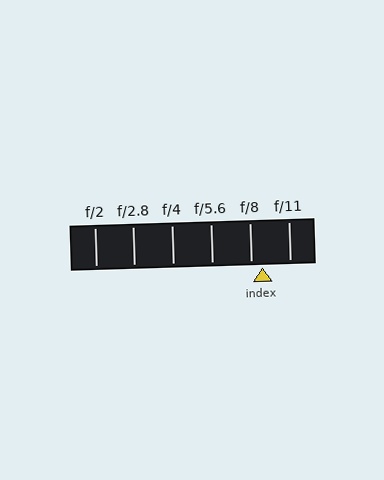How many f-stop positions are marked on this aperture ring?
There are 6 f-stop positions marked.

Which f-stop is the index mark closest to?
The index mark is closest to f/8.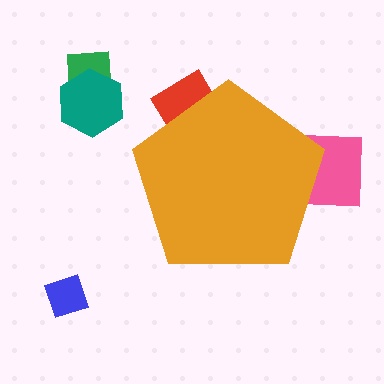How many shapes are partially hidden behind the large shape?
3 shapes are partially hidden.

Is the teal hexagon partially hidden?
No, the teal hexagon is fully visible.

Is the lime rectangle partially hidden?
Yes, the lime rectangle is partially hidden behind the orange pentagon.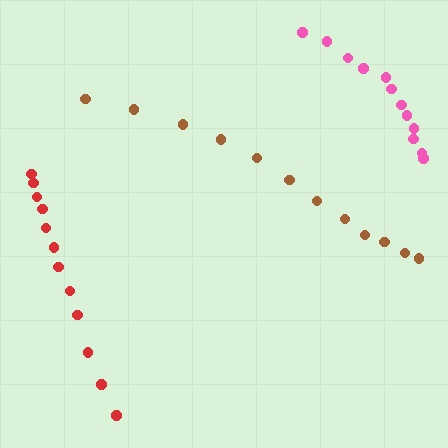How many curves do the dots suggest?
There are 3 distinct paths.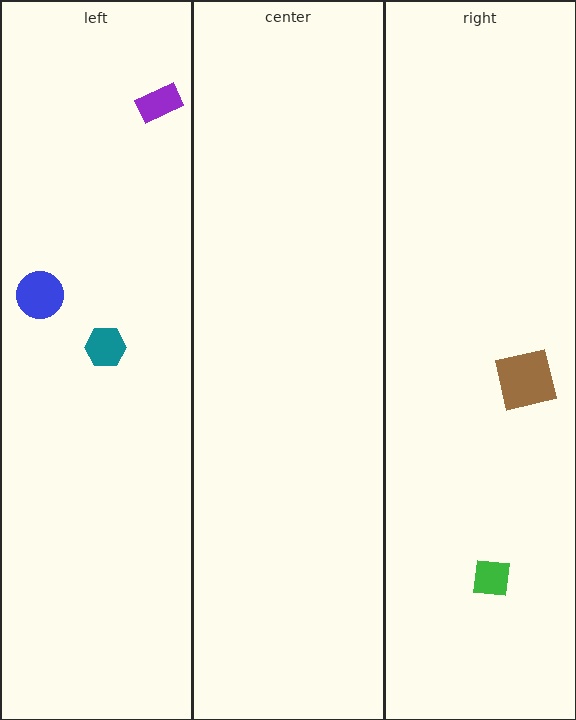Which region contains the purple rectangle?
The left region.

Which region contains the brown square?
The right region.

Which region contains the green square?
The right region.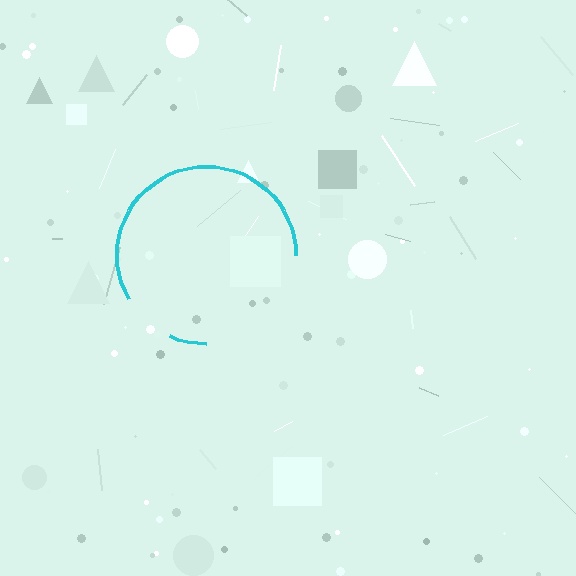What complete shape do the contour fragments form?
The contour fragments form a circle.